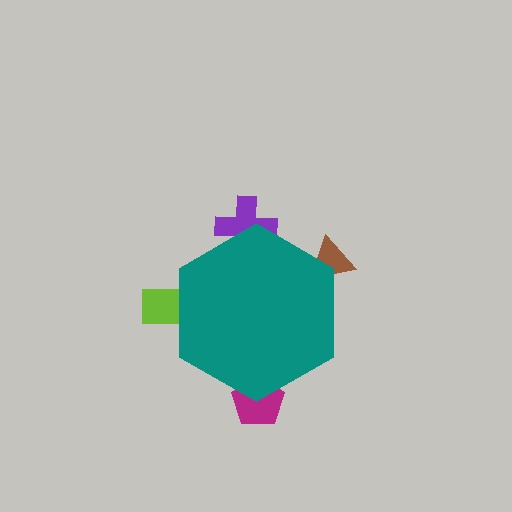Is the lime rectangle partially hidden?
Yes, the lime rectangle is partially hidden behind the teal hexagon.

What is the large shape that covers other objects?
A teal hexagon.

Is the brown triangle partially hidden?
Yes, the brown triangle is partially hidden behind the teal hexagon.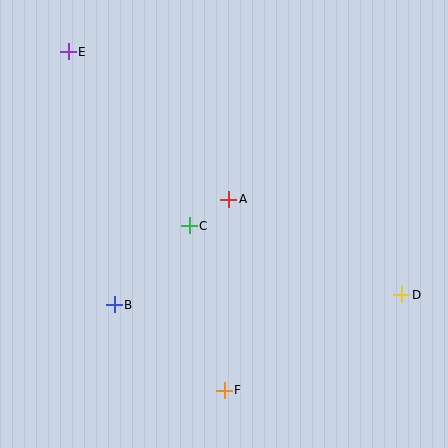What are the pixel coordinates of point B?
Point B is at (114, 305).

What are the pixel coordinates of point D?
Point D is at (402, 295).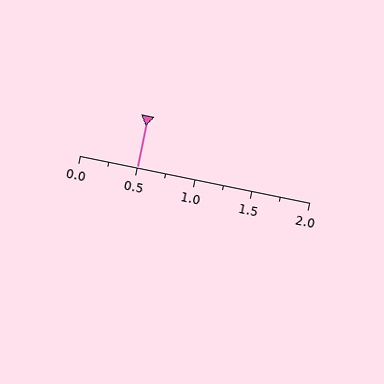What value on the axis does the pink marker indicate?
The marker indicates approximately 0.5.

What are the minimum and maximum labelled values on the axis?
The axis runs from 0.0 to 2.0.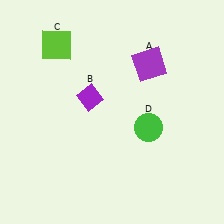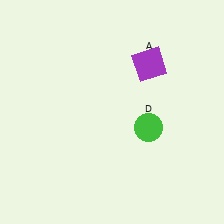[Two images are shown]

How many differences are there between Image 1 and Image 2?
There are 2 differences between the two images.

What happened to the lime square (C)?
The lime square (C) was removed in Image 2. It was in the top-left area of Image 1.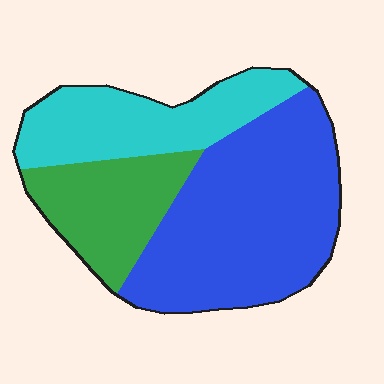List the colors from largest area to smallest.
From largest to smallest: blue, cyan, green.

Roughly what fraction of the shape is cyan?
Cyan covers roughly 25% of the shape.